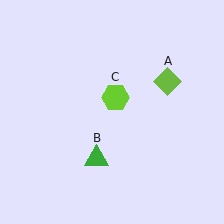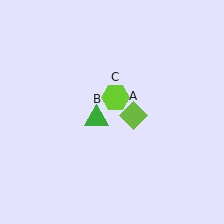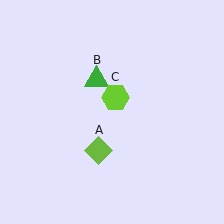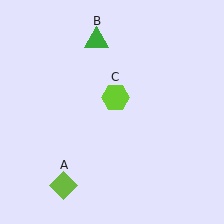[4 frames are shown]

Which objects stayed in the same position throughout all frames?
Lime hexagon (object C) remained stationary.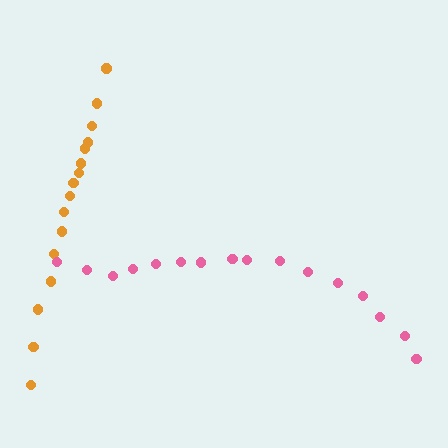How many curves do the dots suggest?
There are 2 distinct paths.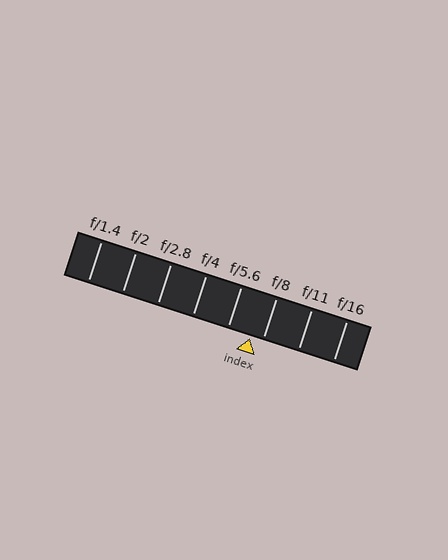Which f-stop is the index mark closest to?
The index mark is closest to f/8.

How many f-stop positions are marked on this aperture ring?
There are 8 f-stop positions marked.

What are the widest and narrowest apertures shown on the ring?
The widest aperture shown is f/1.4 and the narrowest is f/16.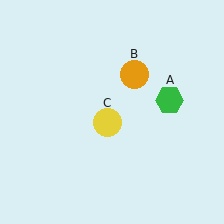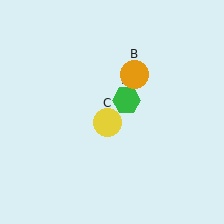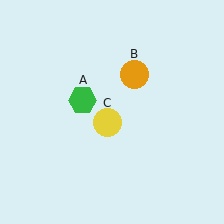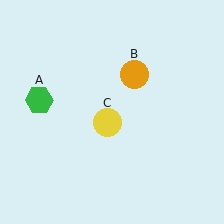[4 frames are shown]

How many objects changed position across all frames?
1 object changed position: green hexagon (object A).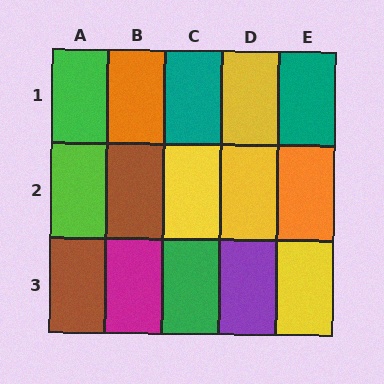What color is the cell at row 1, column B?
Orange.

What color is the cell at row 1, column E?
Teal.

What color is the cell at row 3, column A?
Brown.